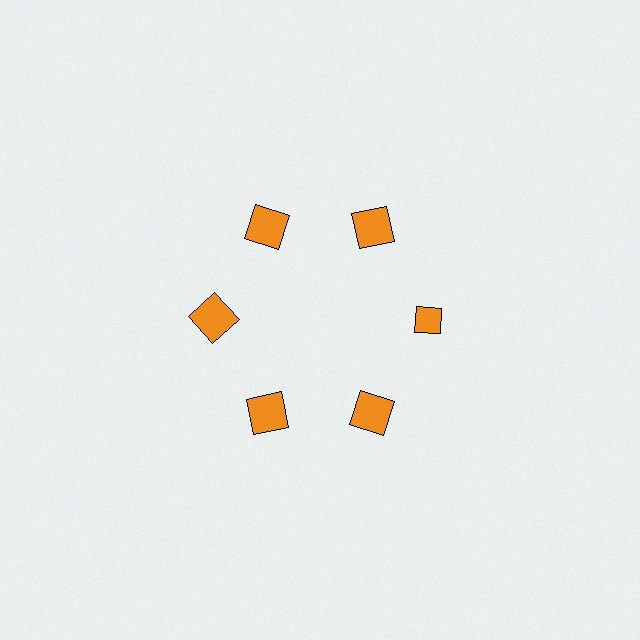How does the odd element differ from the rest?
It has a different shape: diamond instead of square.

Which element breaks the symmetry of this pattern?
The orange diamond at roughly the 3 o'clock position breaks the symmetry. All other shapes are orange squares.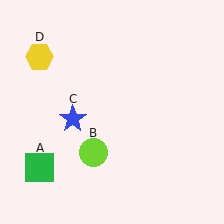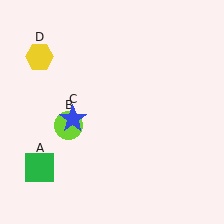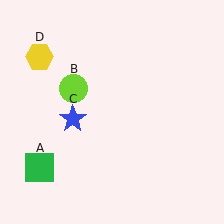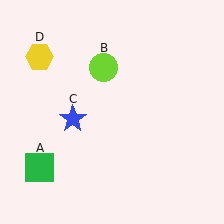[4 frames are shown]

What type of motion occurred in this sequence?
The lime circle (object B) rotated clockwise around the center of the scene.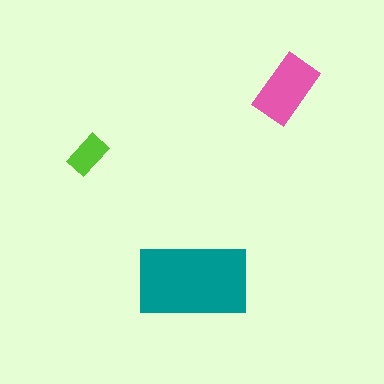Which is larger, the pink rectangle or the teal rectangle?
The teal one.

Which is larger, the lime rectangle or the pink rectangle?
The pink one.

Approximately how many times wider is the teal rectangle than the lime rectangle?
About 2.5 times wider.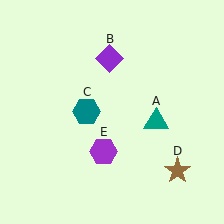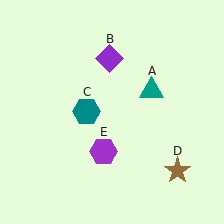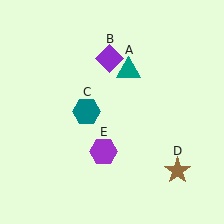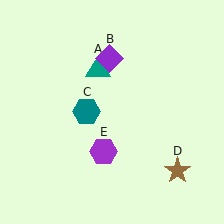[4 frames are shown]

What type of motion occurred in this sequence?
The teal triangle (object A) rotated counterclockwise around the center of the scene.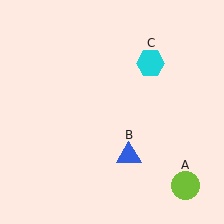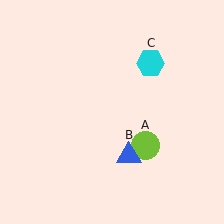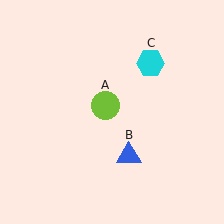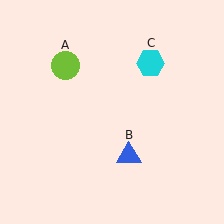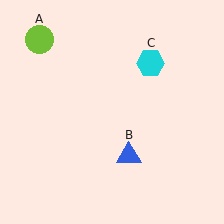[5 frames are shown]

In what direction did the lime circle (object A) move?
The lime circle (object A) moved up and to the left.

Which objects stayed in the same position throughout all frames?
Blue triangle (object B) and cyan hexagon (object C) remained stationary.